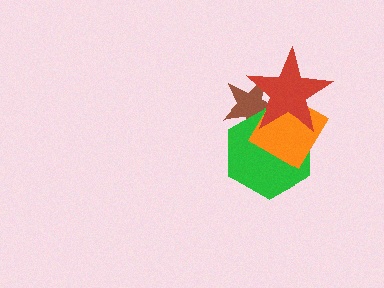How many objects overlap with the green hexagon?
3 objects overlap with the green hexagon.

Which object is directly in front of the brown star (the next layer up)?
The green hexagon is directly in front of the brown star.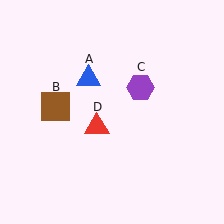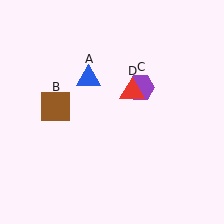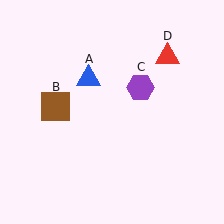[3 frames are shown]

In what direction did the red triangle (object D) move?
The red triangle (object D) moved up and to the right.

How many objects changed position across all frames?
1 object changed position: red triangle (object D).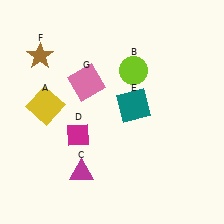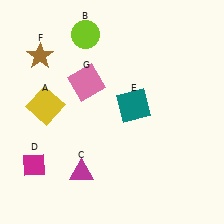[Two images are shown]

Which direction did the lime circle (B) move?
The lime circle (B) moved left.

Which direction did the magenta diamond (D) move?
The magenta diamond (D) moved left.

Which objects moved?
The objects that moved are: the lime circle (B), the magenta diamond (D).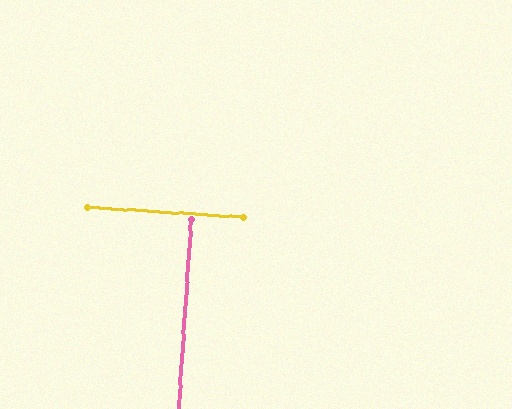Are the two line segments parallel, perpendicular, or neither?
Perpendicular — they meet at approximately 90°.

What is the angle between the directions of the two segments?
Approximately 90 degrees.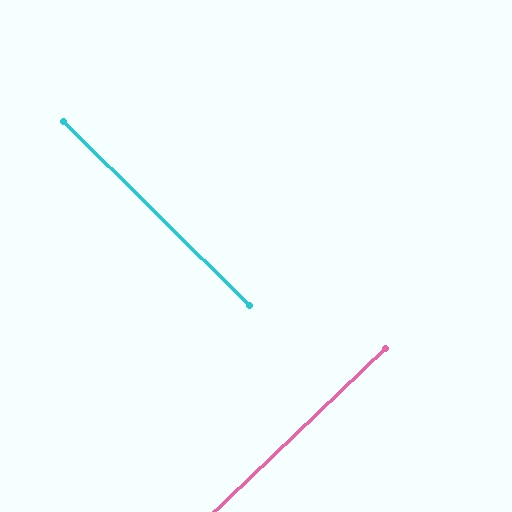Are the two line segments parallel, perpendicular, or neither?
Perpendicular — they meet at approximately 88°.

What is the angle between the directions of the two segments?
Approximately 88 degrees.